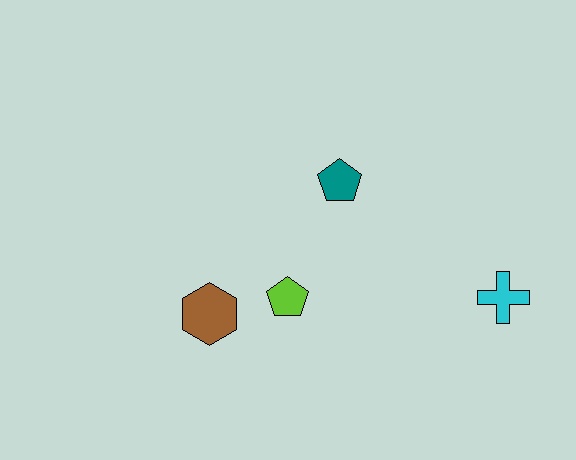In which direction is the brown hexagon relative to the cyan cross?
The brown hexagon is to the left of the cyan cross.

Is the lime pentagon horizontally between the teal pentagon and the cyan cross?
No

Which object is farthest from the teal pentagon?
The cyan cross is farthest from the teal pentagon.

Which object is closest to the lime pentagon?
The brown hexagon is closest to the lime pentagon.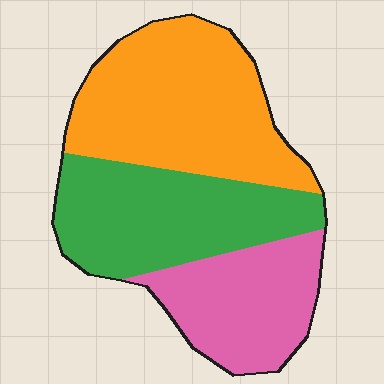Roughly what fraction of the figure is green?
Green takes up between a third and a half of the figure.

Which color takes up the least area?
Pink, at roughly 25%.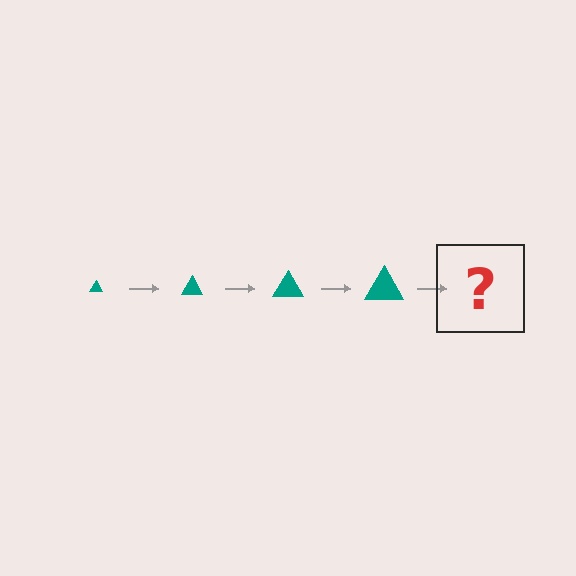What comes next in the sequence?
The next element should be a teal triangle, larger than the previous one.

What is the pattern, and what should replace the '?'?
The pattern is that the triangle gets progressively larger each step. The '?' should be a teal triangle, larger than the previous one.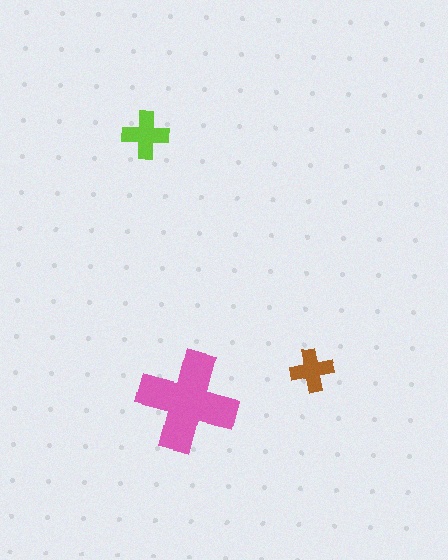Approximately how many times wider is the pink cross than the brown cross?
About 2.5 times wider.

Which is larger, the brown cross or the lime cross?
The lime one.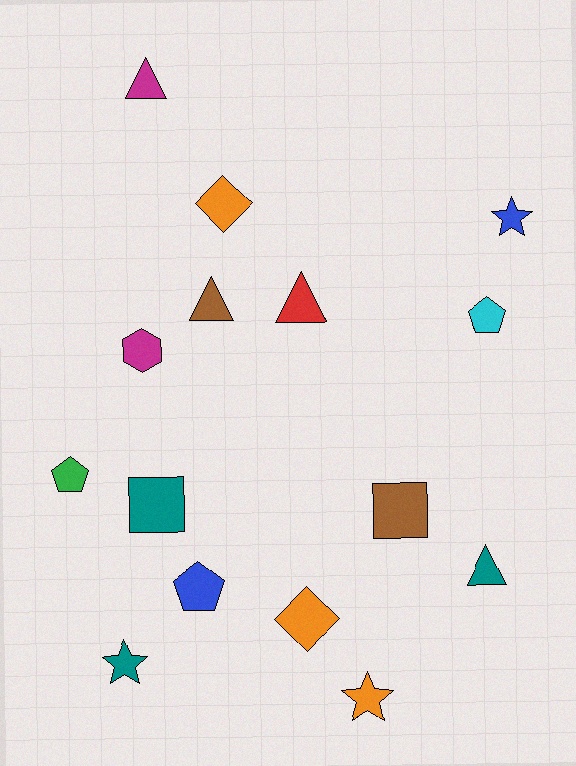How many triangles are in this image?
There are 4 triangles.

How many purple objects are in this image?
There are no purple objects.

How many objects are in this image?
There are 15 objects.